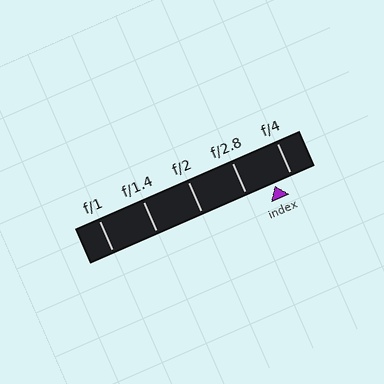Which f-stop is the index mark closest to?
The index mark is closest to f/4.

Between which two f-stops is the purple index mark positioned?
The index mark is between f/2.8 and f/4.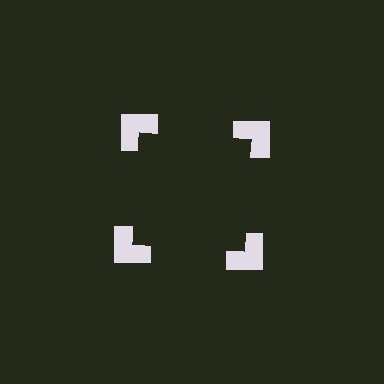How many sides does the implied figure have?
4 sides.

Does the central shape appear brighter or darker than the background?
It typically appears slightly darker than the background, even though no actual brightness change is drawn.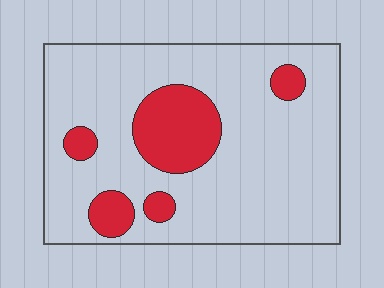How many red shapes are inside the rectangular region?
5.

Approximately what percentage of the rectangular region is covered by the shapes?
Approximately 20%.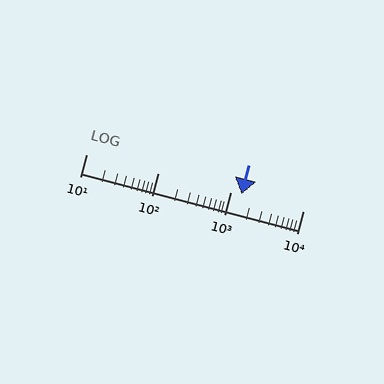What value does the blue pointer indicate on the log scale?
The pointer indicates approximately 1400.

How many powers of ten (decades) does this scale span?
The scale spans 3 decades, from 10 to 10000.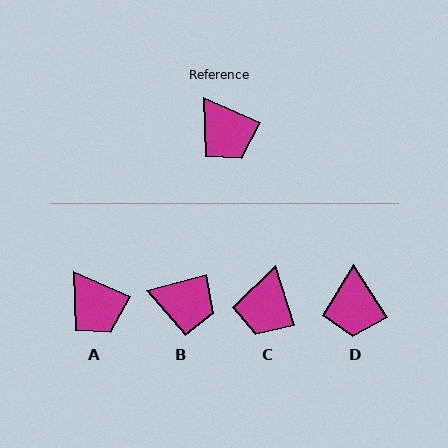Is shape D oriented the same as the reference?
No, it is off by about 33 degrees.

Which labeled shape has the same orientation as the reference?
A.